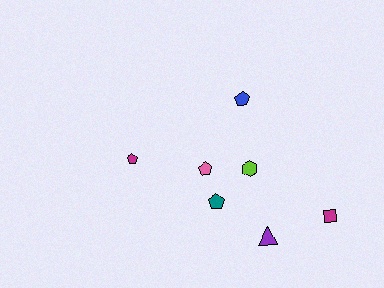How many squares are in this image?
There is 1 square.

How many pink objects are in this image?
There is 1 pink object.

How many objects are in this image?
There are 7 objects.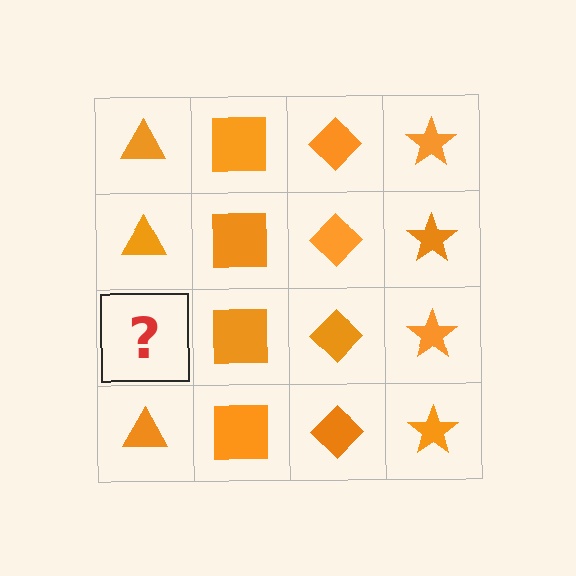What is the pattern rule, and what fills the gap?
The rule is that each column has a consistent shape. The gap should be filled with an orange triangle.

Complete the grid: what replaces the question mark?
The question mark should be replaced with an orange triangle.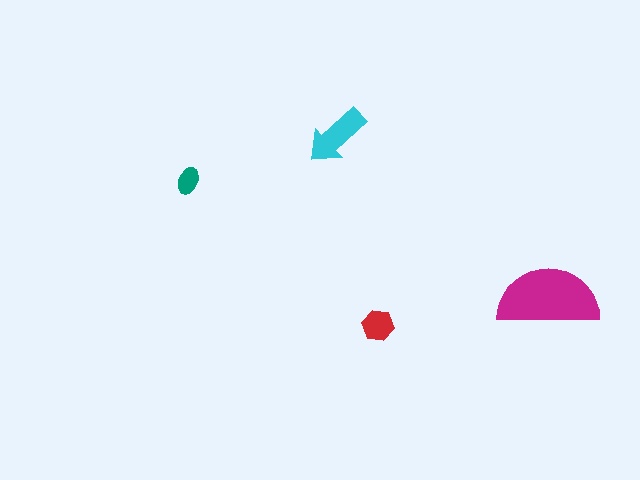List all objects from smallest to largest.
The teal ellipse, the red hexagon, the cyan arrow, the magenta semicircle.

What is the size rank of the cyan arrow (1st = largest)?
2nd.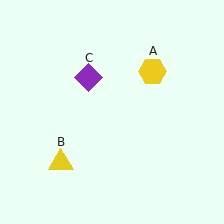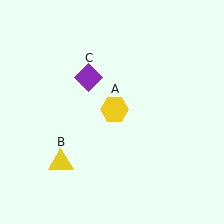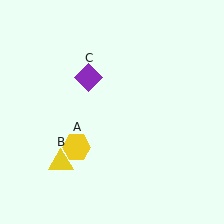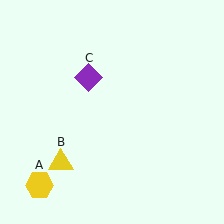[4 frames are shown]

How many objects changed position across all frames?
1 object changed position: yellow hexagon (object A).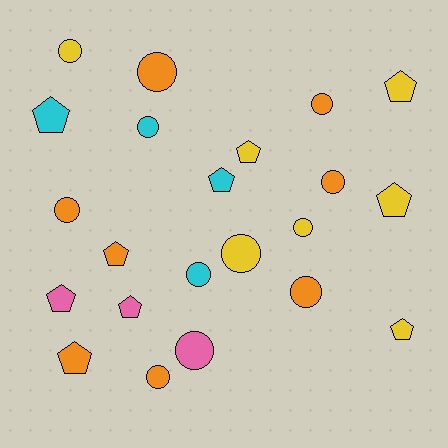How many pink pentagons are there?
There are 2 pink pentagons.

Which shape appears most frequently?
Circle, with 12 objects.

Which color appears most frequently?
Orange, with 8 objects.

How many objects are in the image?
There are 22 objects.